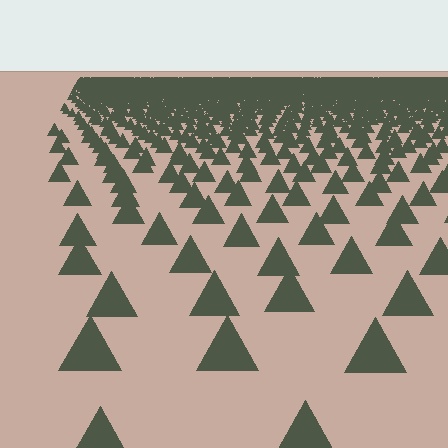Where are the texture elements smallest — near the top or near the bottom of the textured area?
Near the top.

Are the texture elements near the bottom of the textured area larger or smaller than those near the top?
Larger. Near the bottom, elements are closer to the viewer and appear at a bigger on-screen size.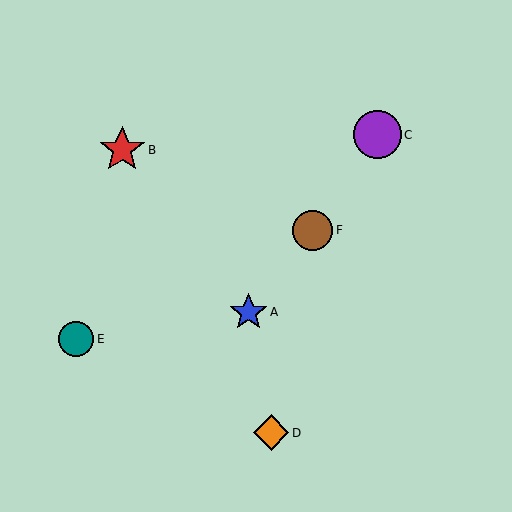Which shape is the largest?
The purple circle (labeled C) is the largest.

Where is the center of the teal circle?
The center of the teal circle is at (76, 339).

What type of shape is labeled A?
Shape A is a blue star.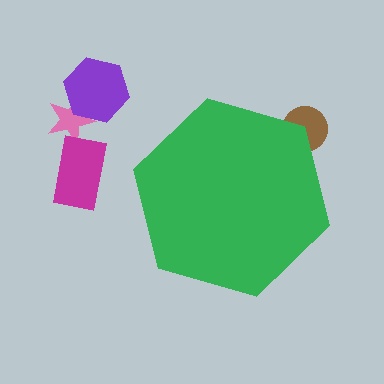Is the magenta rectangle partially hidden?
No, the magenta rectangle is fully visible.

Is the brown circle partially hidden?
Yes, the brown circle is partially hidden behind the green hexagon.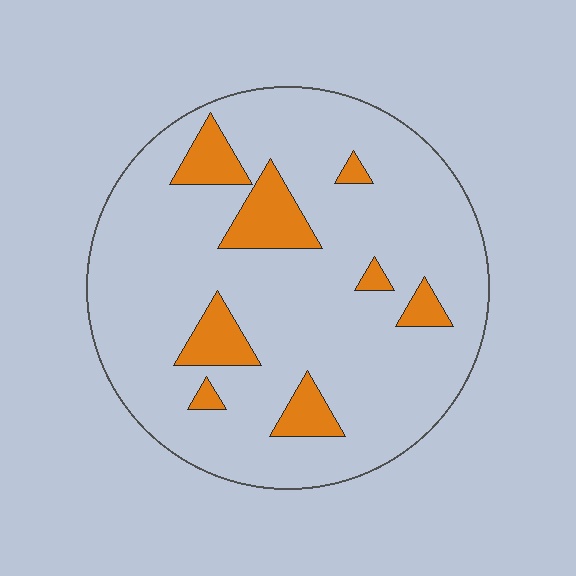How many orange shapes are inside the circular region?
8.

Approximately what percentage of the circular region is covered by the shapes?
Approximately 15%.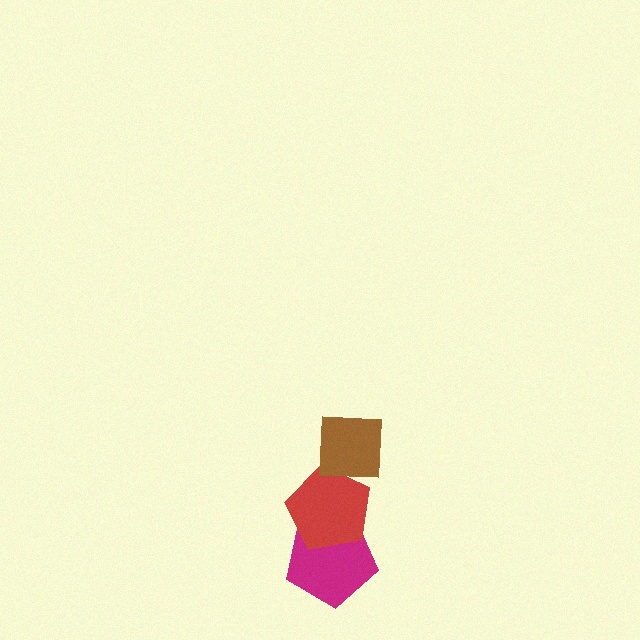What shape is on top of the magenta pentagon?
The red pentagon is on top of the magenta pentagon.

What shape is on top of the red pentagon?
The brown square is on top of the red pentagon.